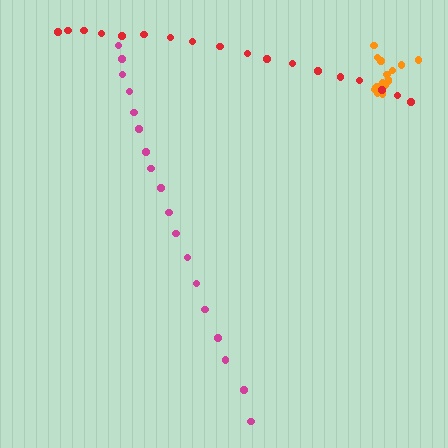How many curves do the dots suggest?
There are 3 distinct paths.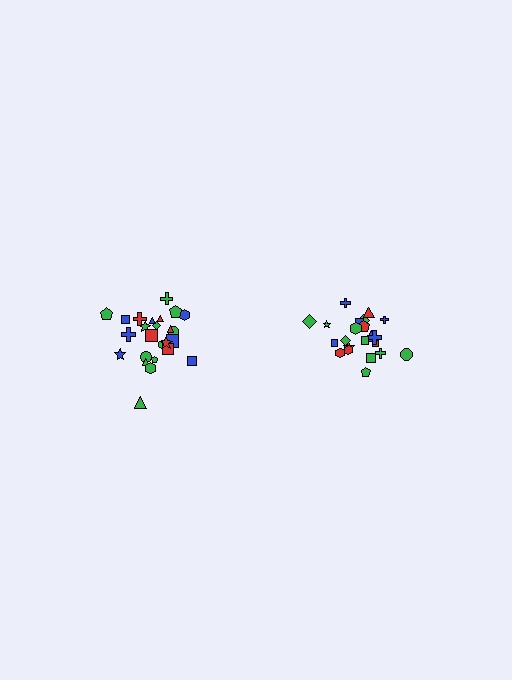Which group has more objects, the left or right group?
The left group.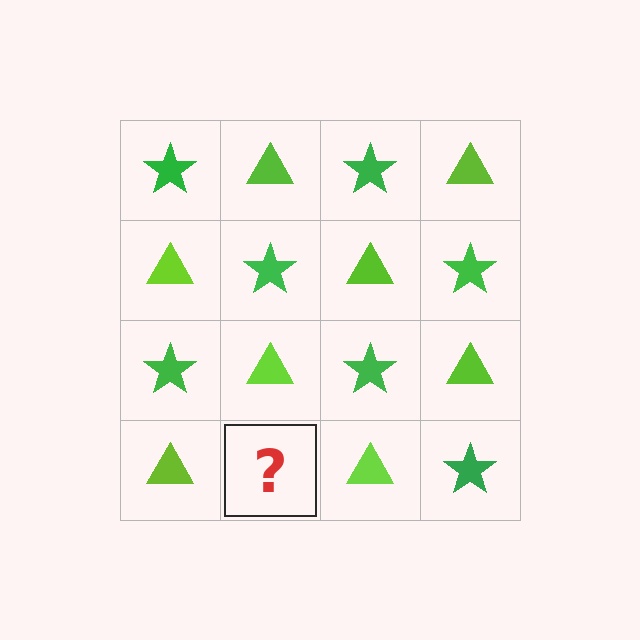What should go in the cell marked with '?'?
The missing cell should contain a green star.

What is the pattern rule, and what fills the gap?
The rule is that it alternates green star and lime triangle in a checkerboard pattern. The gap should be filled with a green star.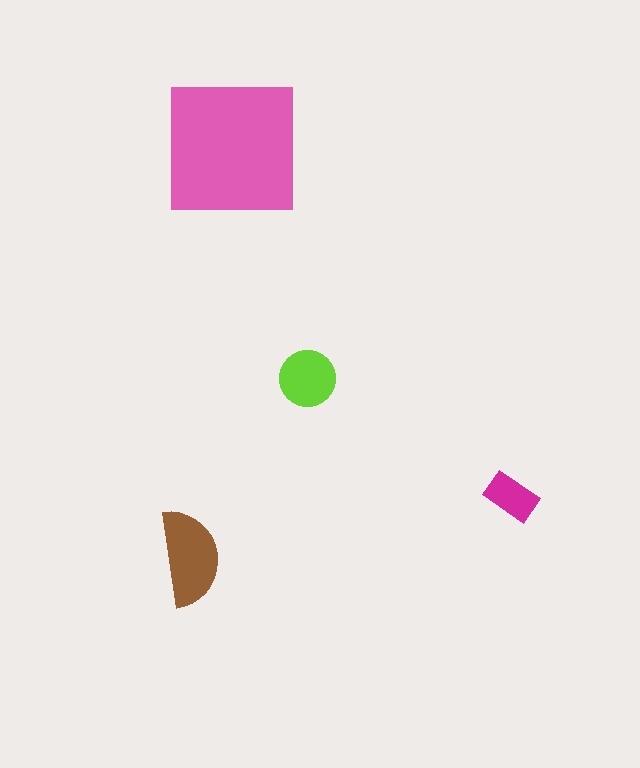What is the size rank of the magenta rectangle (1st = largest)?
4th.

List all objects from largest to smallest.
The pink square, the brown semicircle, the lime circle, the magenta rectangle.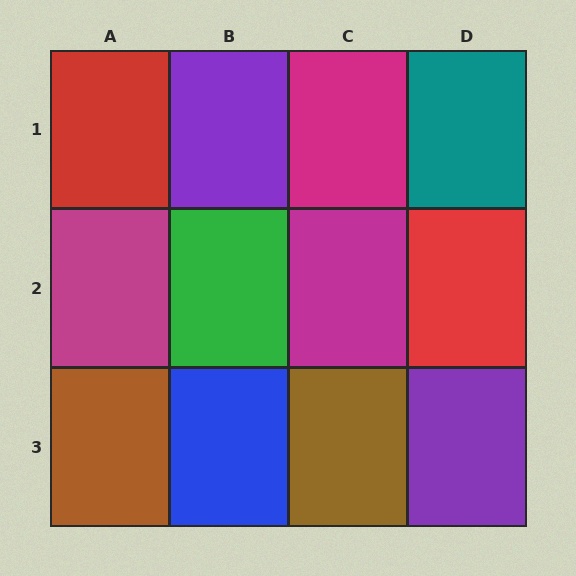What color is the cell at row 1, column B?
Purple.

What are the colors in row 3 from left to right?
Brown, blue, brown, purple.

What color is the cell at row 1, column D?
Teal.